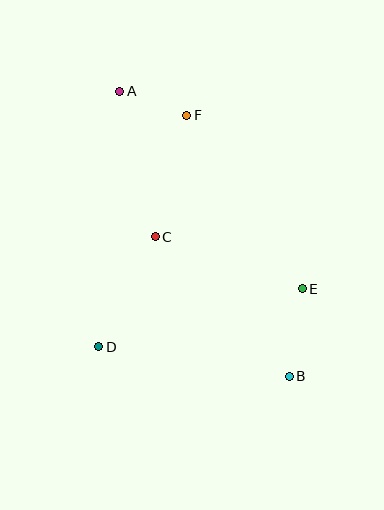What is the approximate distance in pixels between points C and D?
The distance between C and D is approximately 124 pixels.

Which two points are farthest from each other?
Points A and B are farthest from each other.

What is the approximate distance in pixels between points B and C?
The distance between B and C is approximately 194 pixels.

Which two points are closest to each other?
Points A and F are closest to each other.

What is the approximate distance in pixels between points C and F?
The distance between C and F is approximately 126 pixels.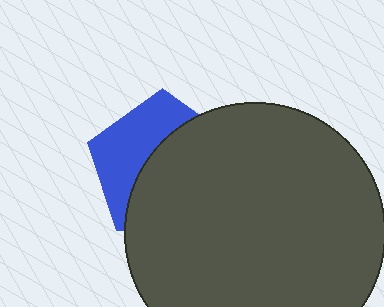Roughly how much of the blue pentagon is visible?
A small part of it is visible (roughly 40%).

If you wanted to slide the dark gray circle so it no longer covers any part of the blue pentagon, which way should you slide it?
Slide it toward the lower-right — that is the most direct way to separate the two shapes.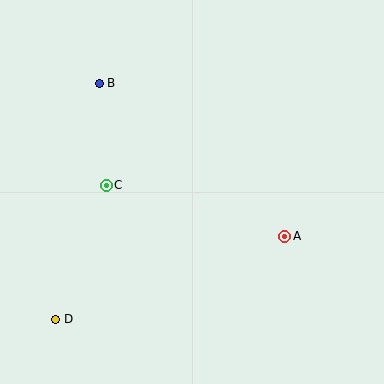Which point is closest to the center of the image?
Point C at (106, 185) is closest to the center.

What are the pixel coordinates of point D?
Point D is at (56, 319).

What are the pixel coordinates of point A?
Point A is at (285, 236).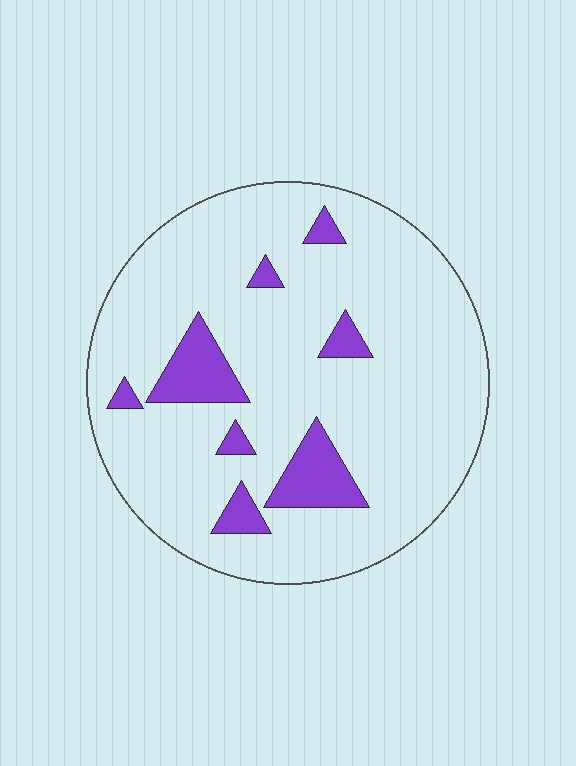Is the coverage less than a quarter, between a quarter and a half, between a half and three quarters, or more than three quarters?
Less than a quarter.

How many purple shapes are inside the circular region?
8.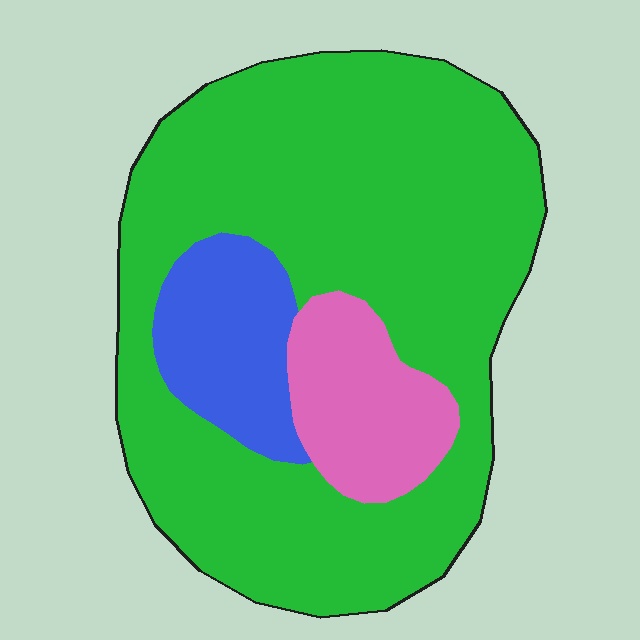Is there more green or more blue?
Green.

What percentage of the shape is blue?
Blue takes up less than a quarter of the shape.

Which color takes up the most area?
Green, at roughly 75%.